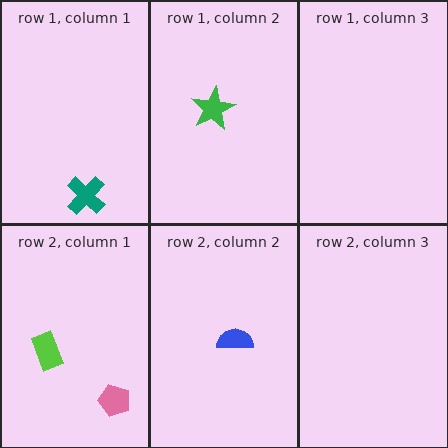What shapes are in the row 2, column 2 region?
The blue semicircle.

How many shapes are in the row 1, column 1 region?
1.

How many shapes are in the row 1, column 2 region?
1.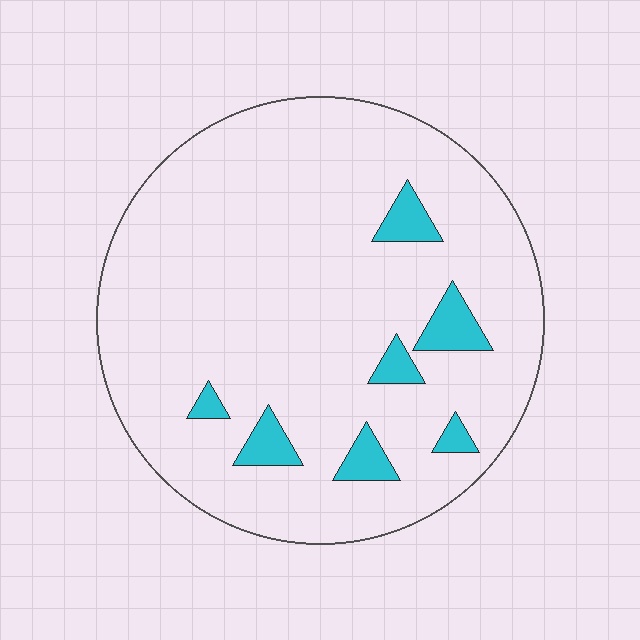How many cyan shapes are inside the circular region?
7.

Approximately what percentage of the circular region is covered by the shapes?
Approximately 10%.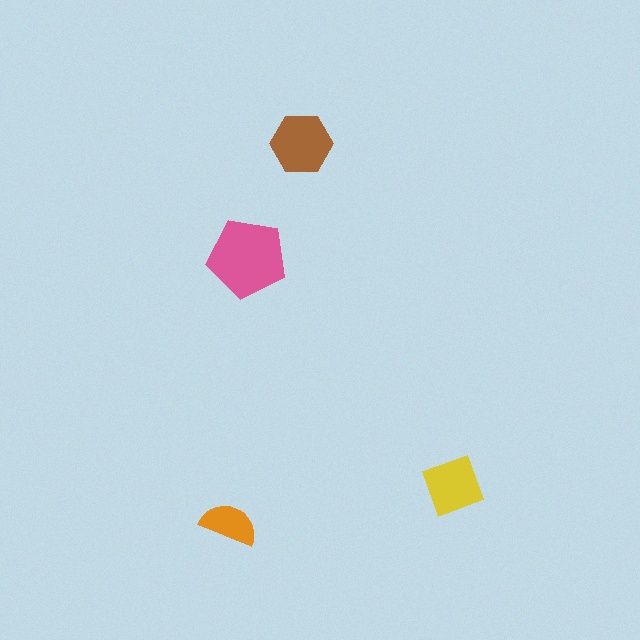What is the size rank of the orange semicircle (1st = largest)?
4th.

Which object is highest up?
The brown hexagon is topmost.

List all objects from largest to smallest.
The pink pentagon, the brown hexagon, the yellow diamond, the orange semicircle.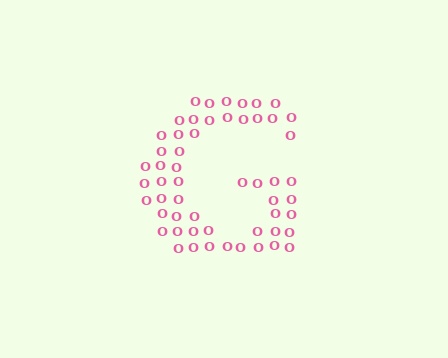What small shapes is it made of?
It is made of small letter O's.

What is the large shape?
The large shape is the letter G.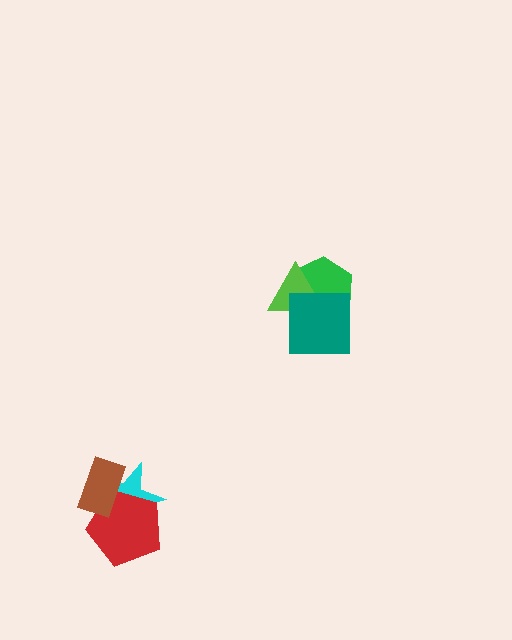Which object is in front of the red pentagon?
The brown rectangle is in front of the red pentagon.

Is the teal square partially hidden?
No, no other shape covers it.